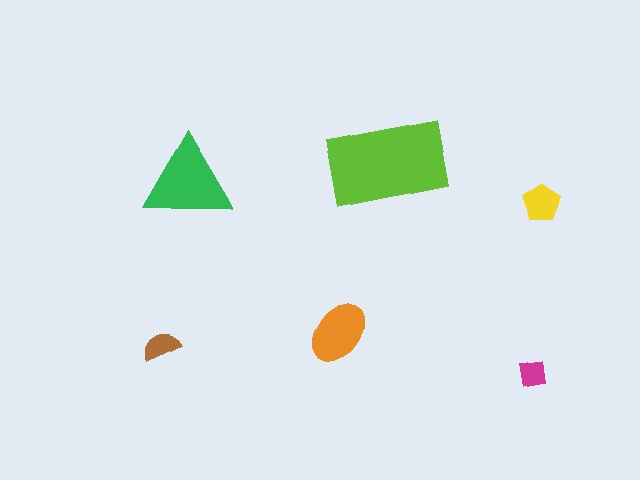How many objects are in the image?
There are 6 objects in the image.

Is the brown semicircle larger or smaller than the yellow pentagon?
Smaller.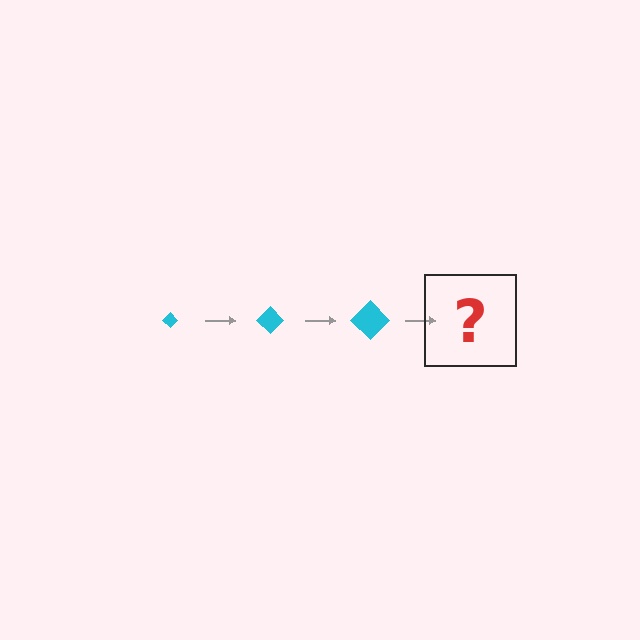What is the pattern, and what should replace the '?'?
The pattern is that the diamond gets progressively larger each step. The '?' should be a cyan diamond, larger than the previous one.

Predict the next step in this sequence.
The next step is a cyan diamond, larger than the previous one.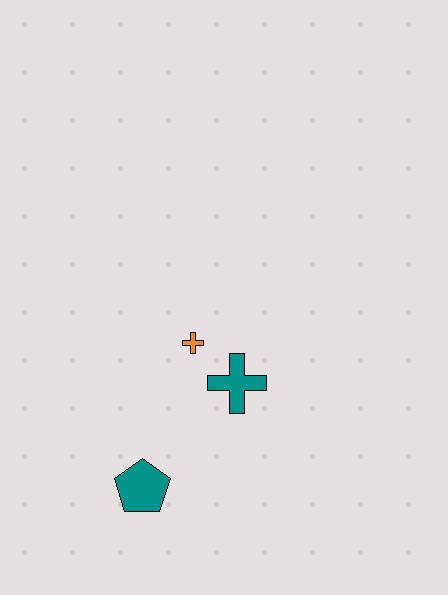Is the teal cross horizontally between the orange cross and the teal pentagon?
No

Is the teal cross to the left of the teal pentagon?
No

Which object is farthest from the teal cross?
The teal pentagon is farthest from the teal cross.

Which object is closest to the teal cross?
The orange cross is closest to the teal cross.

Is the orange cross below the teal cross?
No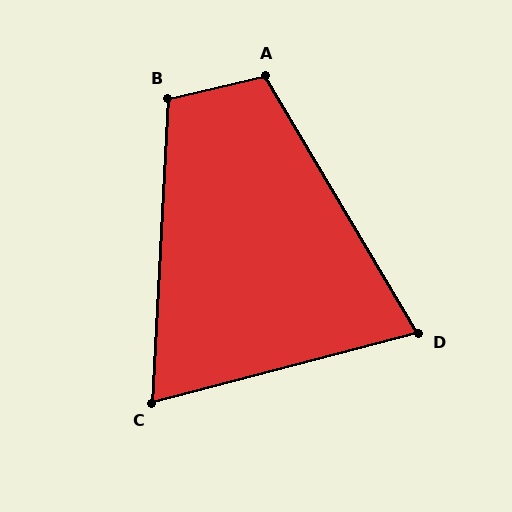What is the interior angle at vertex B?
Approximately 106 degrees (obtuse).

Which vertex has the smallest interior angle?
C, at approximately 72 degrees.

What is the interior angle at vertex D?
Approximately 74 degrees (acute).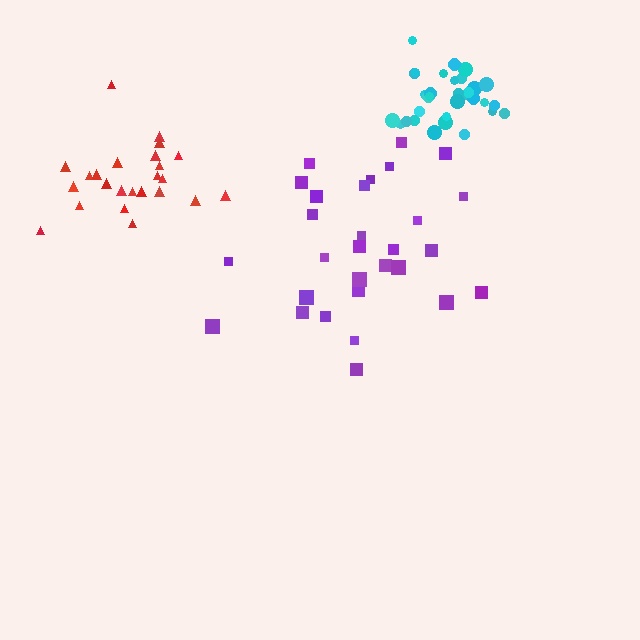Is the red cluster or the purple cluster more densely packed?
Red.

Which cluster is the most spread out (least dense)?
Purple.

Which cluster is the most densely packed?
Cyan.